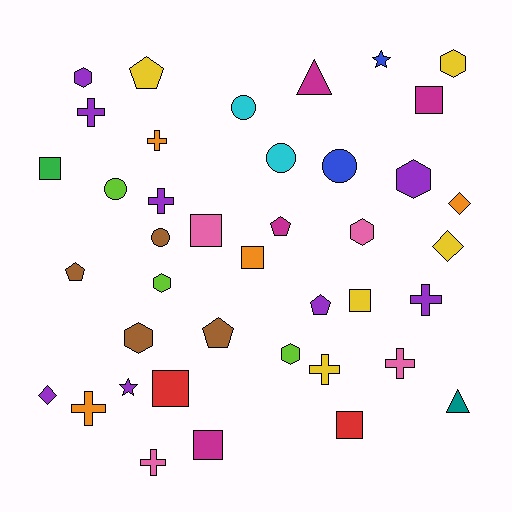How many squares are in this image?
There are 8 squares.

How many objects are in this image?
There are 40 objects.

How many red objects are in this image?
There are 2 red objects.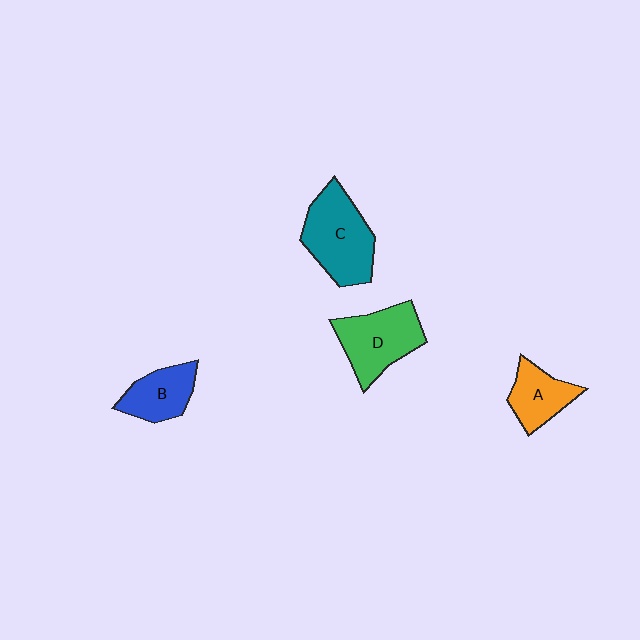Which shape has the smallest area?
Shape A (orange).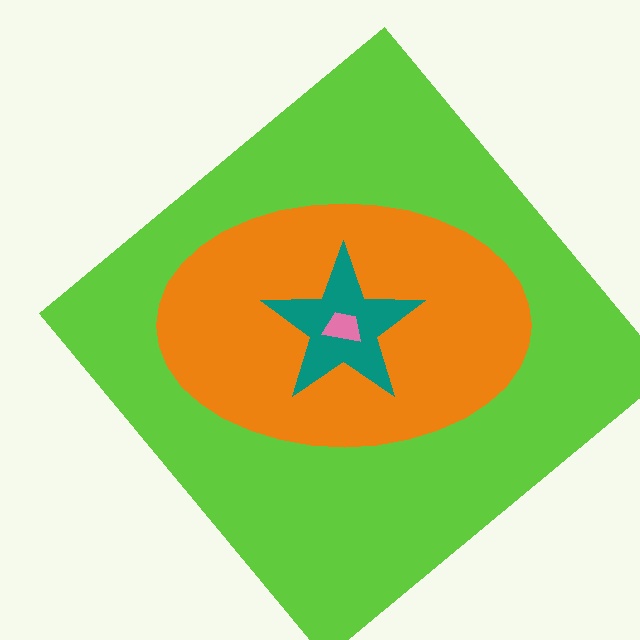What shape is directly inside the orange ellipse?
The teal star.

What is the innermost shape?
The pink trapezoid.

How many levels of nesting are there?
4.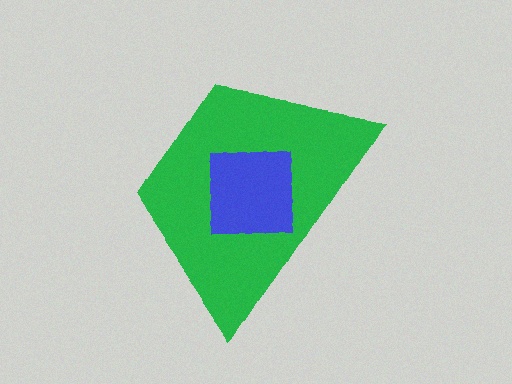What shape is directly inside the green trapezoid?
The blue square.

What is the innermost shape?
The blue square.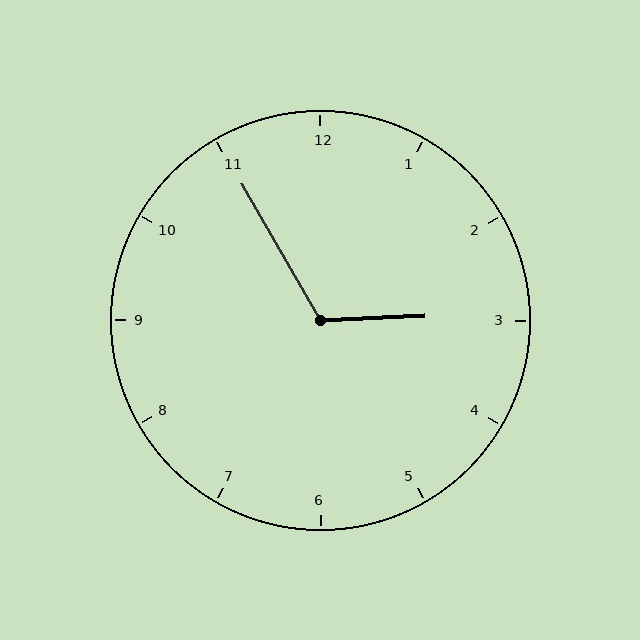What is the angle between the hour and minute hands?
Approximately 118 degrees.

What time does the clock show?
2:55.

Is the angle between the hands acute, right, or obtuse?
It is obtuse.